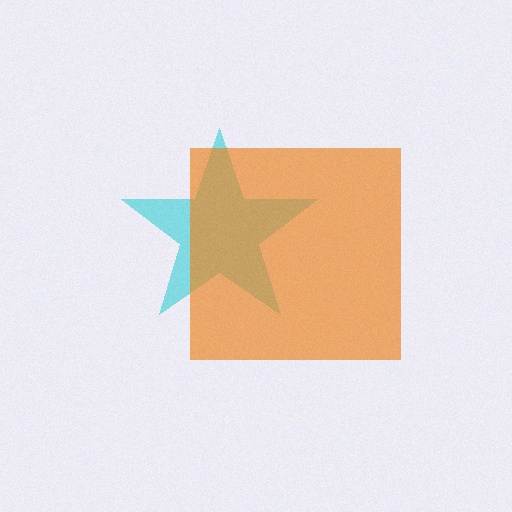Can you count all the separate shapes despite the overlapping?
Yes, there are 2 separate shapes.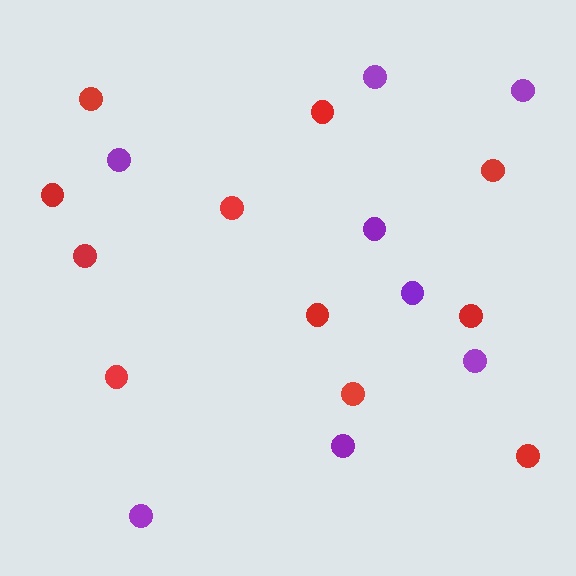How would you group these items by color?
There are 2 groups: one group of purple circles (8) and one group of red circles (11).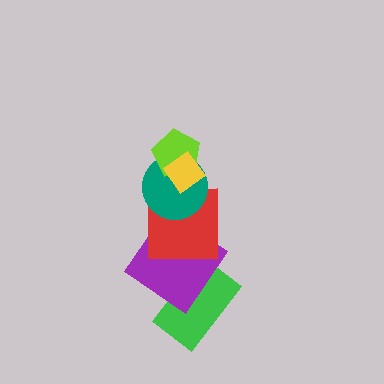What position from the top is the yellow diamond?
The yellow diamond is 1st from the top.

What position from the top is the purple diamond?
The purple diamond is 5th from the top.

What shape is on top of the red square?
The teal circle is on top of the red square.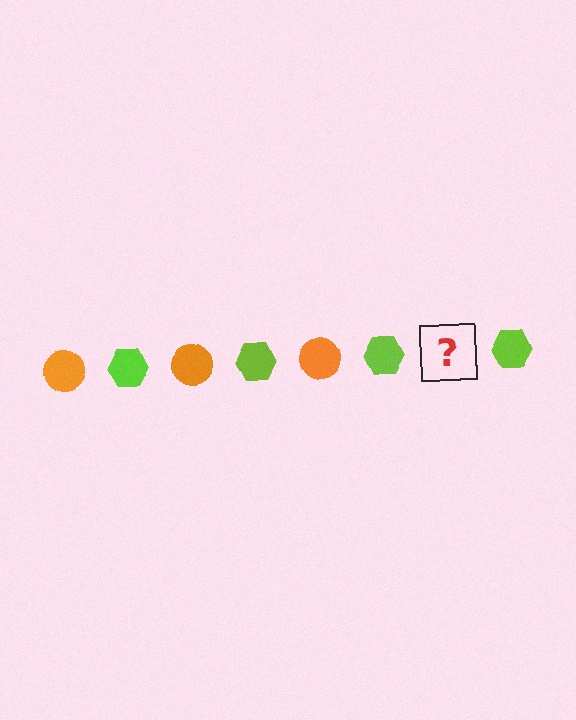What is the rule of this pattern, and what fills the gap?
The rule is that the pattern alternates between orange circle and lime hexagon. The gap should be filled with an orange circle.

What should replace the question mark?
The question mark should be replaced with an orange circle.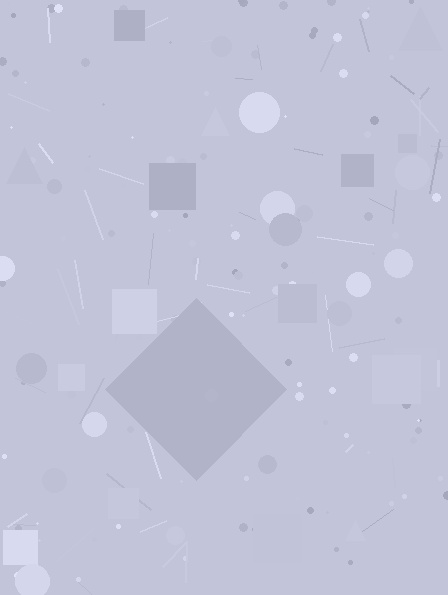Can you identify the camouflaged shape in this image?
The camouflaged shape is a diamond.